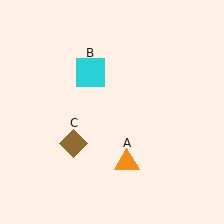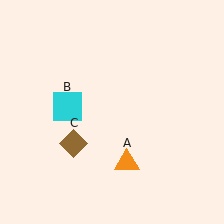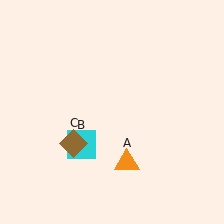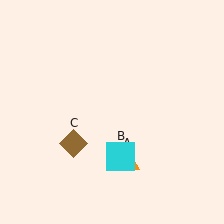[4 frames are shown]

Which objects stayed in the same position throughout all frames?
Orange triangle (object A) and brown diamond (object C) remained stationary.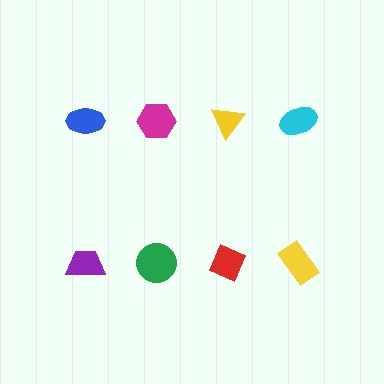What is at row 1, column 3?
A yellow triangle.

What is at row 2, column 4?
A yellow rectangle.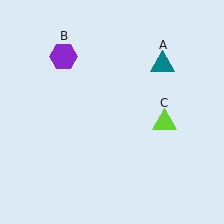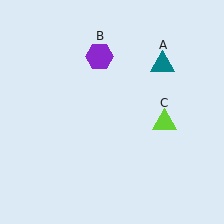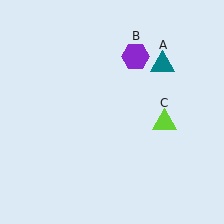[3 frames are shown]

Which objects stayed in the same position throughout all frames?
Teal triangle (object A) and lime triangle (object C) remained stationary.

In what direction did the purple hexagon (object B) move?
The purple hexagon (object B) moved right.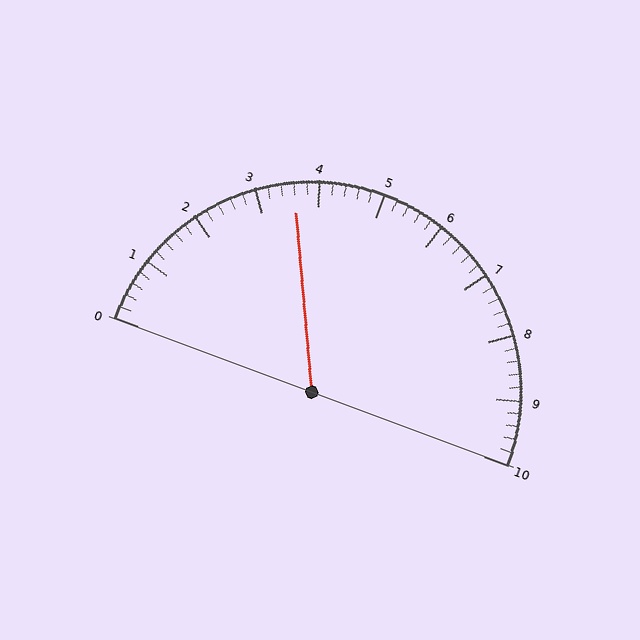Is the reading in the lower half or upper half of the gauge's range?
The reading is in the lower half of the range (0 to 10).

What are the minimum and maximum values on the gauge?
The gauge ranges from 0 to 10.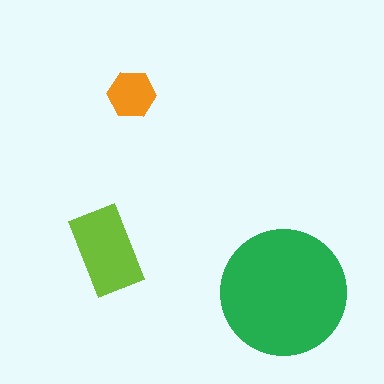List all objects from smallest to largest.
The orange hexagon, the lime rectangle, the green circle.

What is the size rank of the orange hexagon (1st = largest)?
3rd.